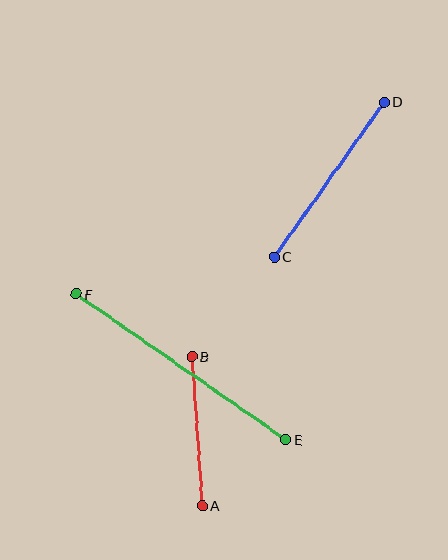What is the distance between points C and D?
The distance is approximately 190 pixels.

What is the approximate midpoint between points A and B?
The midpoint is at approximately (197, 431) pixels.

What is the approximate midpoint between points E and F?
The midpoint is at approximately (181, 367) pixels.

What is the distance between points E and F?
The distance is approximately 255 pixels.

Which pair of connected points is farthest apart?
Points E and F are farthest apart.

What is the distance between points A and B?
The distance is approximately 150 pixels.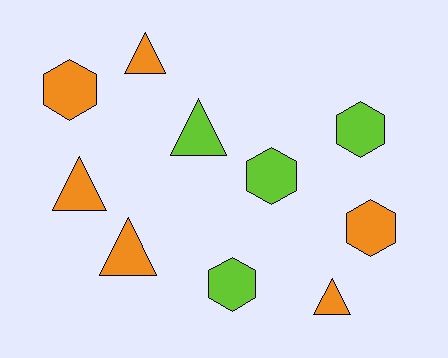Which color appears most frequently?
Orange, with 6 objects.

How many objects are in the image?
There are 10 objects.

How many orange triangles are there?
There are 4 orange triangles.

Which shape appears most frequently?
Triangle, with 5 objects.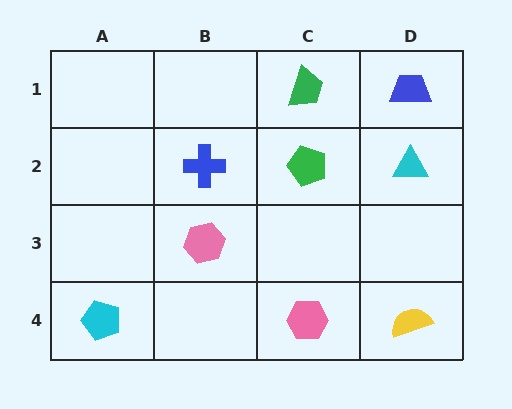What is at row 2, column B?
A blue cross.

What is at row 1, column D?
A blue trapezoid.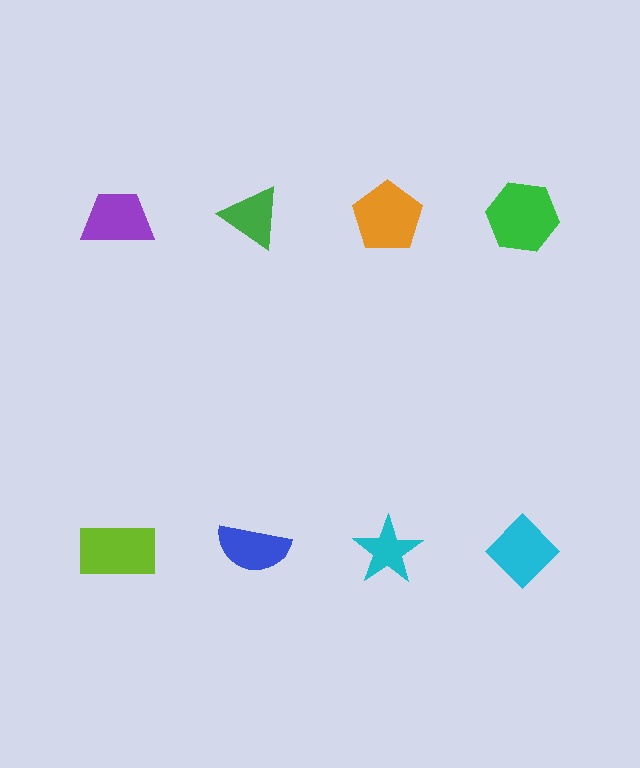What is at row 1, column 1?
A purple trapezoid.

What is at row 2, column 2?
A blue semicircle.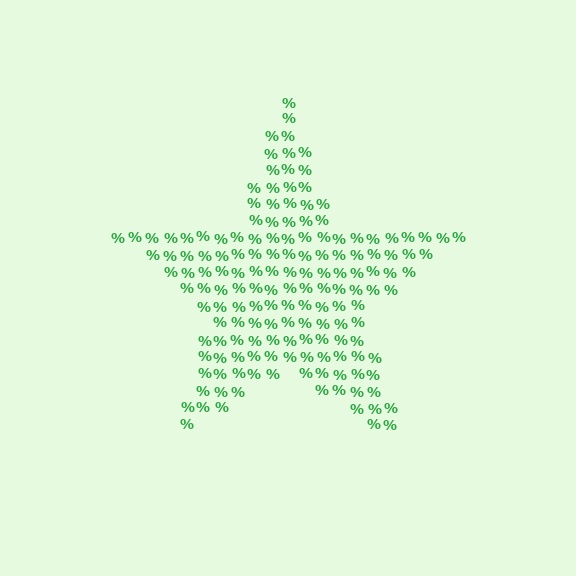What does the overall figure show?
The overall figure shows a star.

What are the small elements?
The small elements are percent signs.